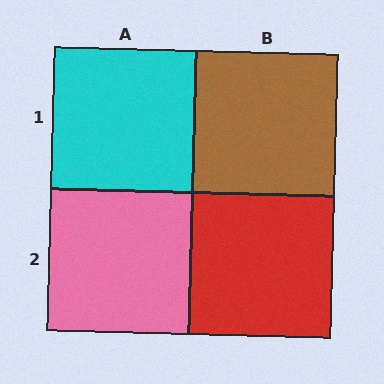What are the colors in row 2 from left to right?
Pink, red.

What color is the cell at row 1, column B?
Brown.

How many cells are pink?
1 cell is pink.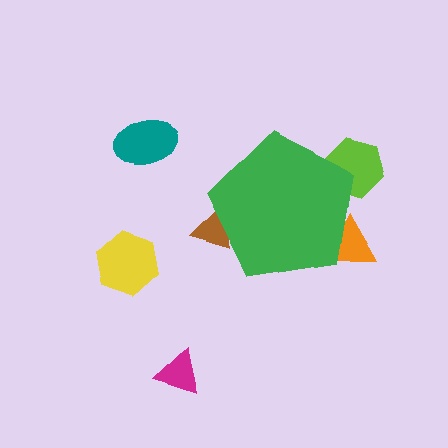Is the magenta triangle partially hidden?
No, the magenta triangle is fully visible.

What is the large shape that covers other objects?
A green pentagon.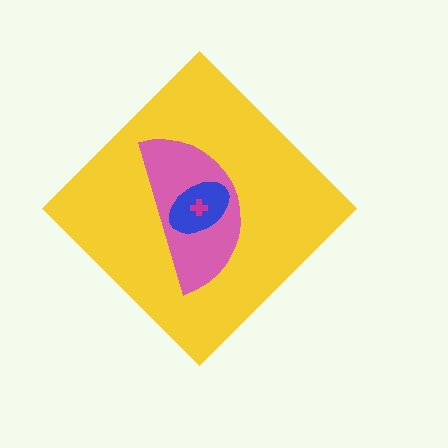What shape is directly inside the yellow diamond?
The pink semicircle.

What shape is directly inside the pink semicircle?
The blue ellipse.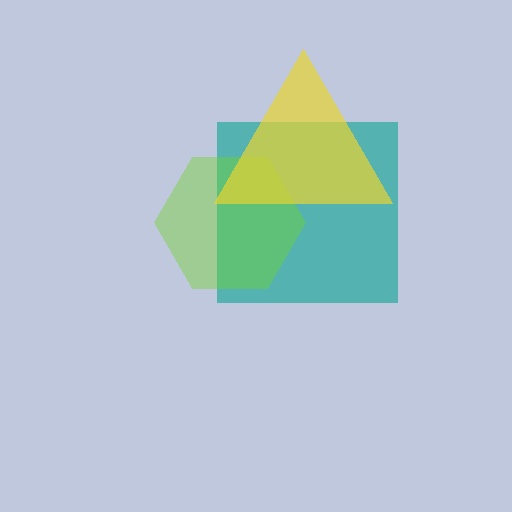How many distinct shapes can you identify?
There are 3 distinct shapes: a teal square, a lime hexagon, a yellow triangle.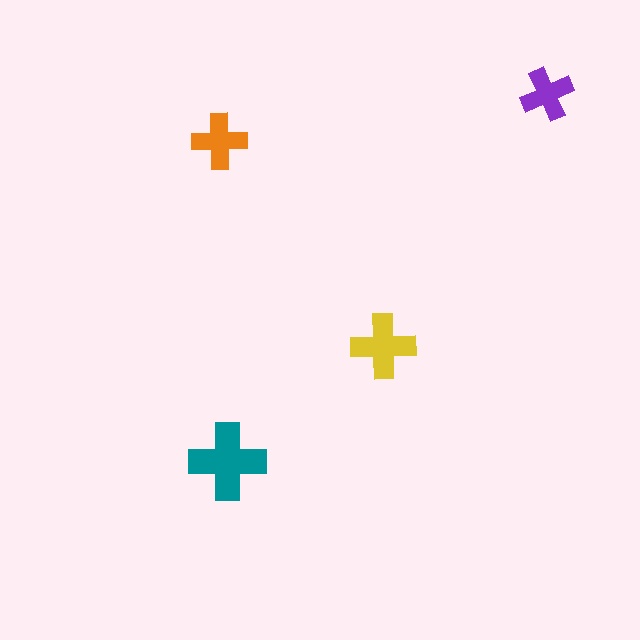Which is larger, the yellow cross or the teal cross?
The teal one.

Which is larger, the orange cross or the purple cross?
The orange one.